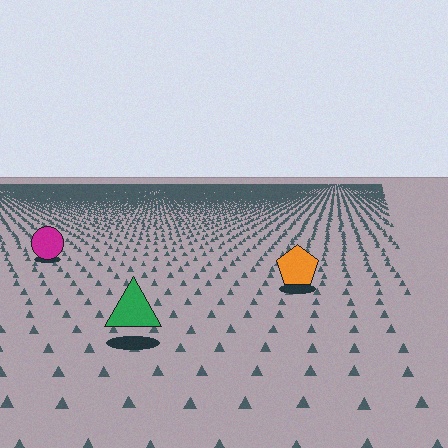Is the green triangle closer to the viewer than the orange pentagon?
Yes. The green triangle is closer — you can tell from the texture gradient: the ground texture is coarser near it.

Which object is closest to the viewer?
The green triangle is closest. The texture marks near it are larger and more spread out.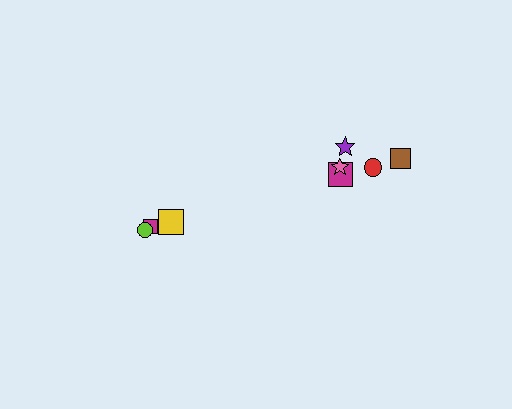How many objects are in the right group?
There are 5 objects.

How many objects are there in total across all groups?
There are 8 objects.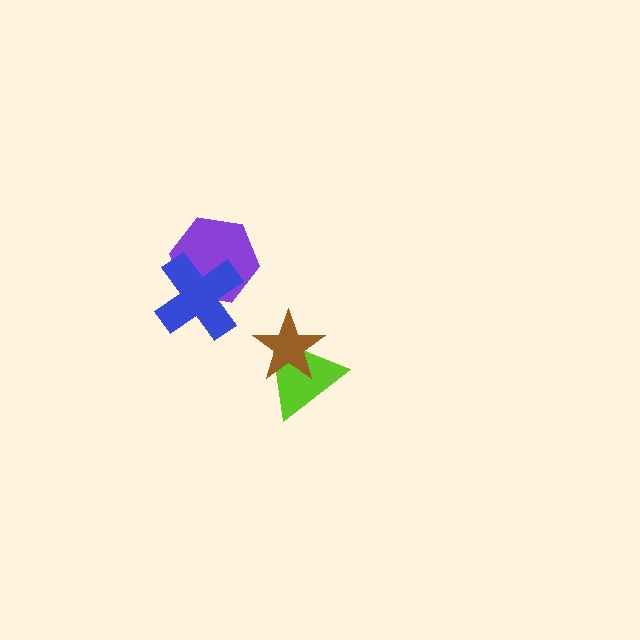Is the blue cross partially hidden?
No, no other shape covers it.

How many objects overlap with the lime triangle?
1 object overlaps with the lime triangle.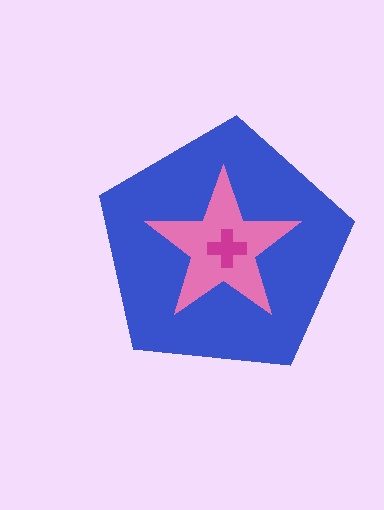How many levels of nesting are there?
3.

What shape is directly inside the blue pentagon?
The pink star.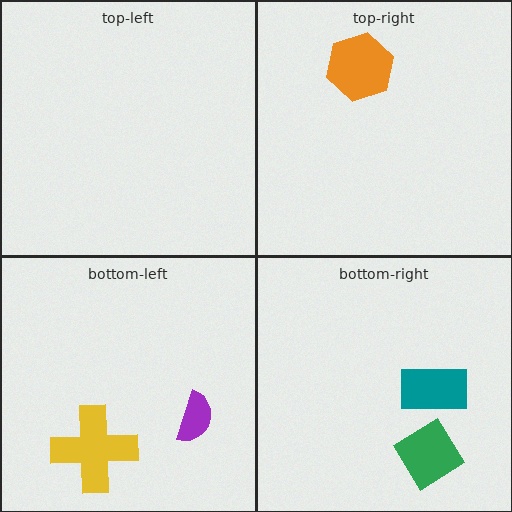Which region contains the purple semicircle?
The bottom-left region.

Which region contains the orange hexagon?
The top-right region.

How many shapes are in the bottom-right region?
2.